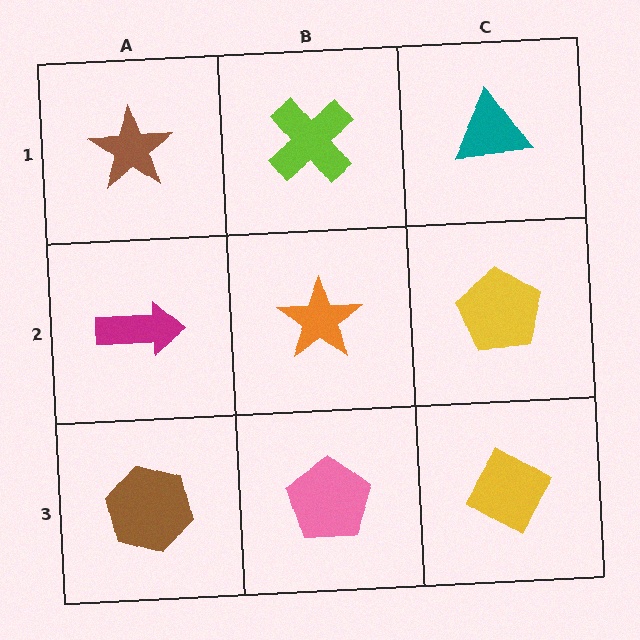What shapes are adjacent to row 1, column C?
A yellow pentagon (row 2, column C), a lime cross (row 1, column B).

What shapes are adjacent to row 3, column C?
A yellow pentagon (row 2, column C), a pink pentagon (row 3, column B).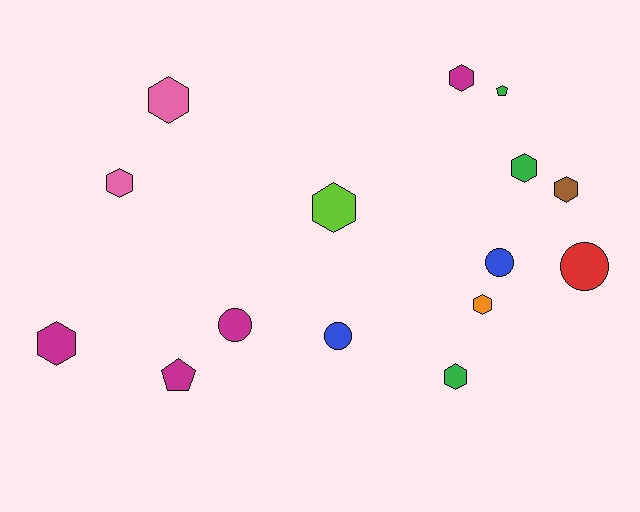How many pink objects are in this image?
There are 2 pink objects.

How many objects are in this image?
There are 15 objects.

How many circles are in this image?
There are 4 circles.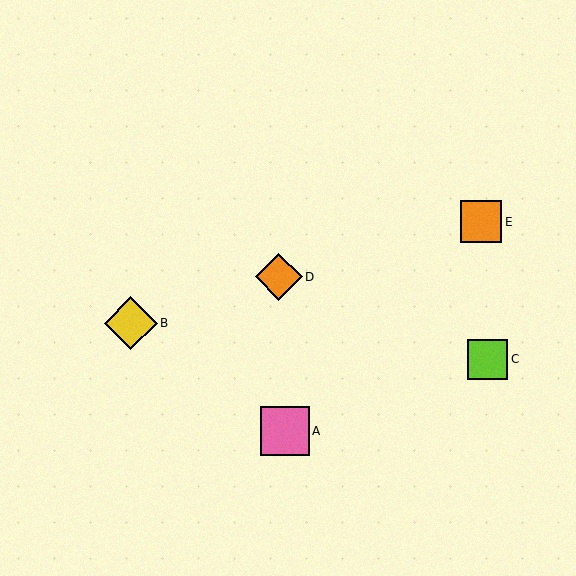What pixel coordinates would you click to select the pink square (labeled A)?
Click at (285, 431) to select the pink square A.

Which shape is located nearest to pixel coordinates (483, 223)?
The orange square (labeled E) at (481, 222) is nearest to that location.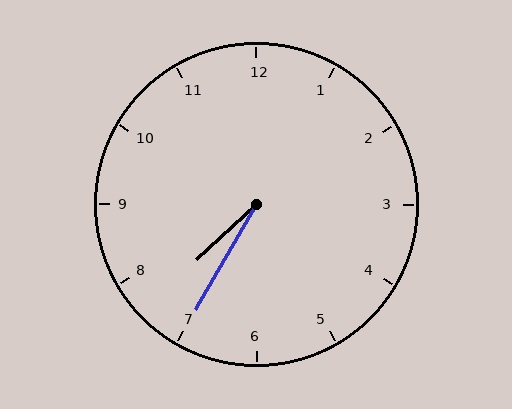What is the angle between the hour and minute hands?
Approximately 18 degrees.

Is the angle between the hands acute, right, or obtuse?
It is acute.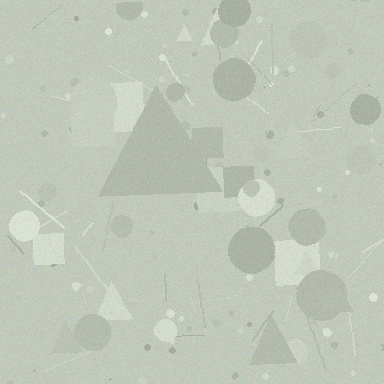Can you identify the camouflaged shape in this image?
The camouflaged shape is a triangle.